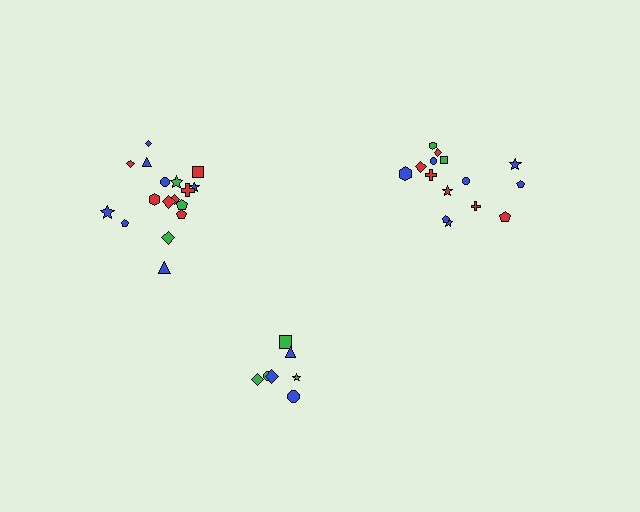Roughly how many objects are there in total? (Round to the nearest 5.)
Roughly 40 objects in total.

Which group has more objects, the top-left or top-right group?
The top-left group.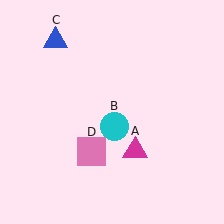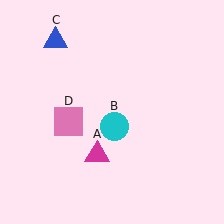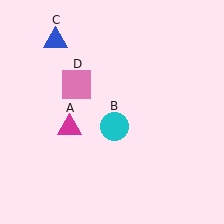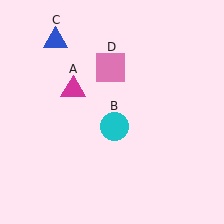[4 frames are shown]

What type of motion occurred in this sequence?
The magenta triangle (object A), pink square (object D) rotated clockwise around the center of the scene.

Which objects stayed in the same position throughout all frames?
Cyan circle (object B) and blue triangle (object C) remained stationary.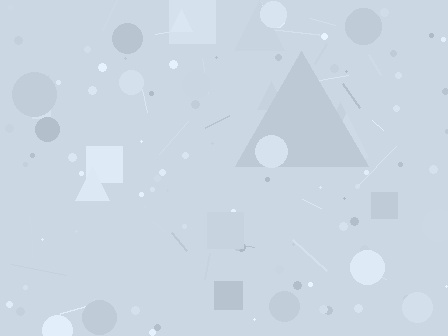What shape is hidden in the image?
A triangle is hidden in the image.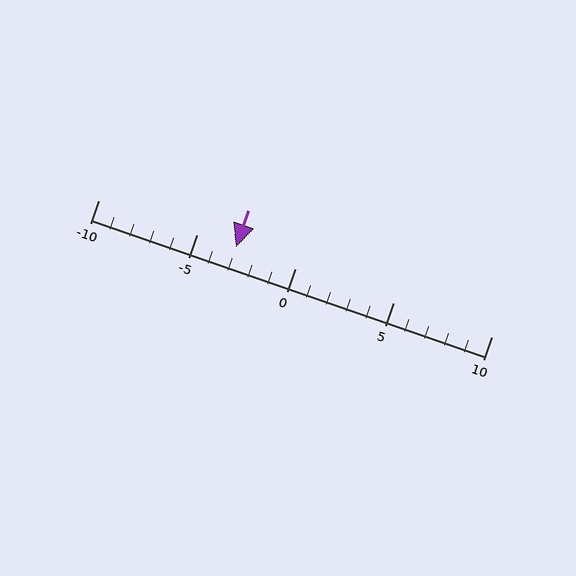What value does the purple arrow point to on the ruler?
The purple arrow points to approximately -3.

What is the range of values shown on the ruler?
The ruler shows values from -10 to 10.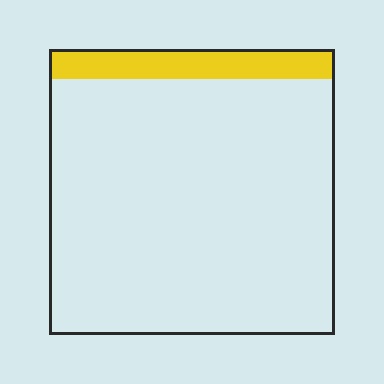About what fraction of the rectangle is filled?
About one tenth (1/10).